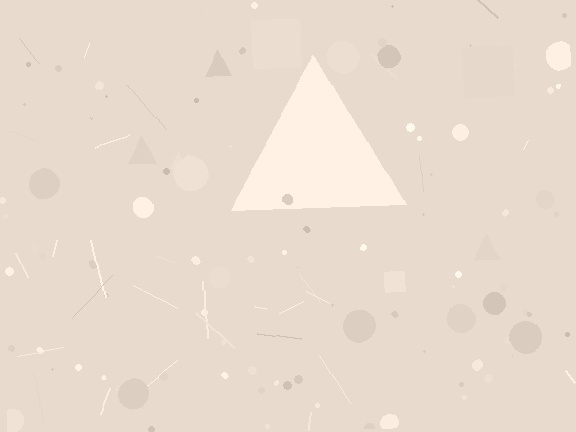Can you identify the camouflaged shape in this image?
The camouflaged shape is a triangle.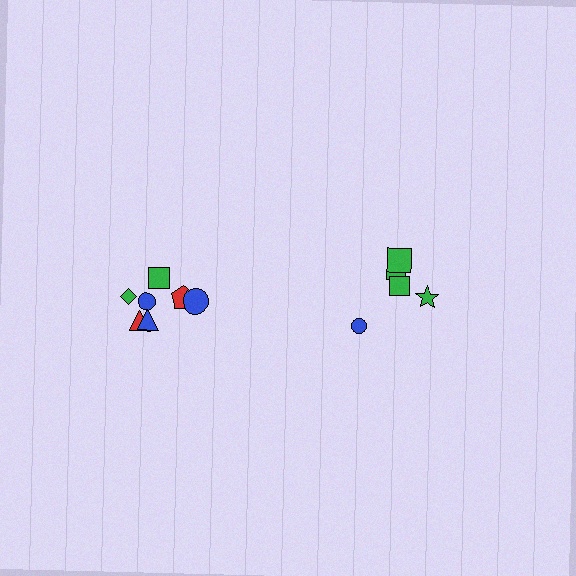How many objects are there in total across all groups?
There are 12 objects.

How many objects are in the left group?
There are 7 objects.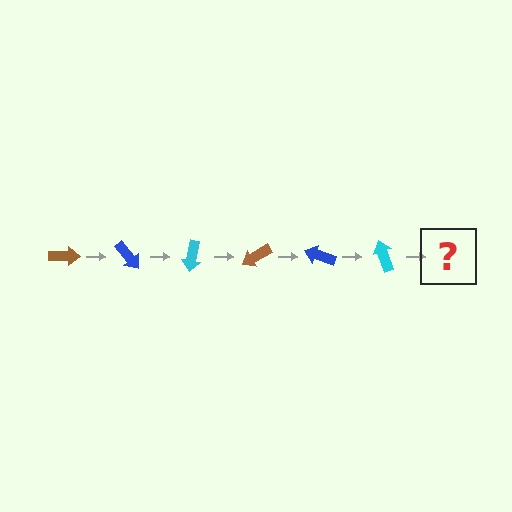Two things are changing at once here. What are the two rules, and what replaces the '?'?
The two rules are that it rotates 50 degrees each step and the color cycles through brown, blue, and cyan. The '?' should be a brown arrow, rotated 300 degrees from the start.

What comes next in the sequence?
The next element should be a brown arrow, rotated 300 degrees from the start.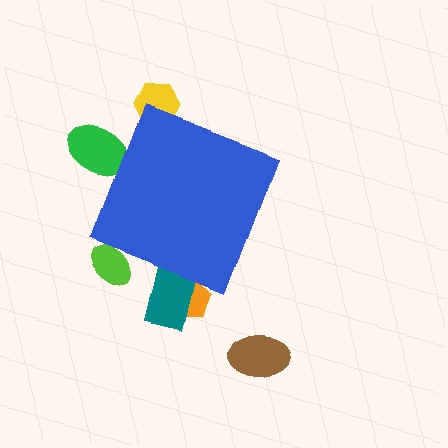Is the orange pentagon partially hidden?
Yes, the orange pentagon is partially hidden behind the blue diamond.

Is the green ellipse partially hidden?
Yes, the green ellipse is partially hidden behind the blue diamond.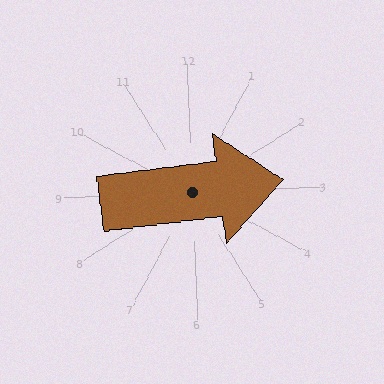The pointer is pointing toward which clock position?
Roughly 3 o'clock.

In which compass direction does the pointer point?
East.